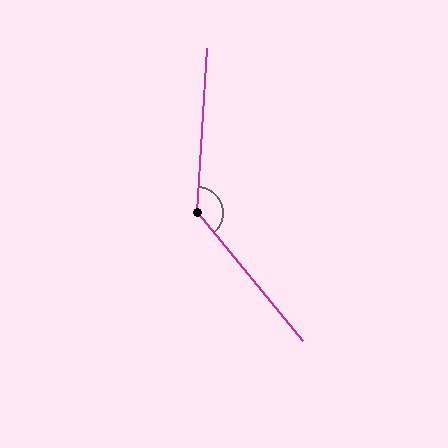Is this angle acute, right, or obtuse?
It is obtuse.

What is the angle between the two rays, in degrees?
Approximately 137 degrees.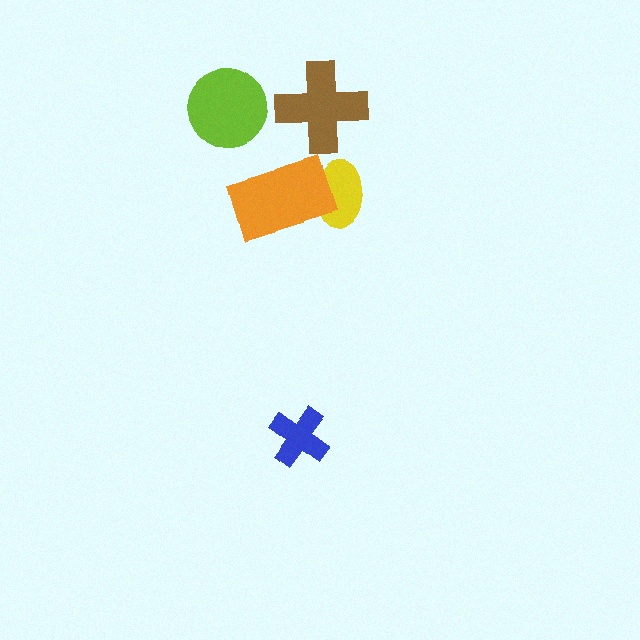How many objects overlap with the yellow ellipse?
1 object overlaps with the yellow ellipse.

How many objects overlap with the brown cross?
0 objects overlap with the brown cross.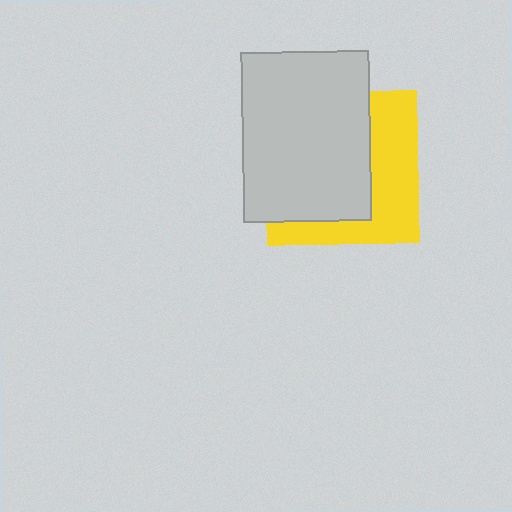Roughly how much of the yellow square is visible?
A small part of it is visible (roughly 40%).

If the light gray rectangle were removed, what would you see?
You would see the complete yellow square.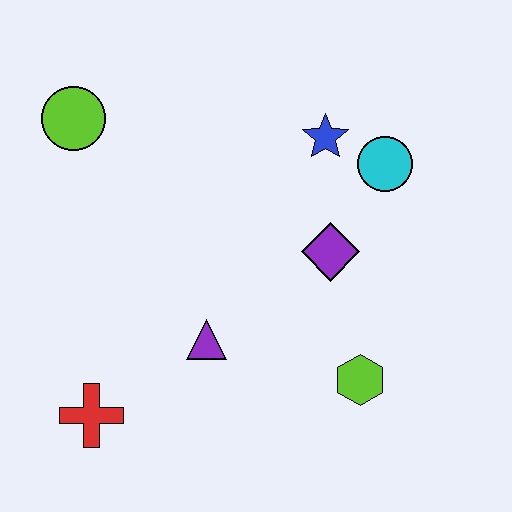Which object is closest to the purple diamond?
The cyan circle is closest to the purple diamond.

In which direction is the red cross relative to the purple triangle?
The red cross is to the left of the purple triangle.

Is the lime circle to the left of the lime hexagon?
Yes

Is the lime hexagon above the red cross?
Yes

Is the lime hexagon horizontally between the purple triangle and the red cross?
No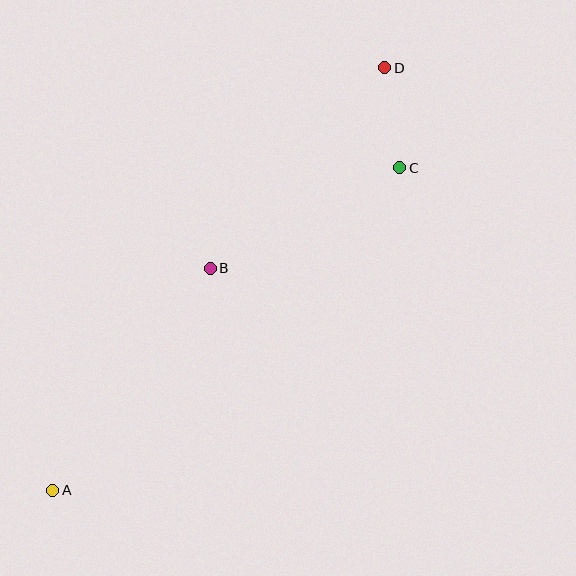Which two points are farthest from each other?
Points A and D are farthest from each other.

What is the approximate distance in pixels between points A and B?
The distance between A and B is approximately 272 pixels.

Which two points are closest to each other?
Points C and D are closest to each other.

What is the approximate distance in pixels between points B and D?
The distance between B and D is approximately 266 pixels.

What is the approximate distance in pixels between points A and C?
The distance between A and C is approximately 474 pixels.